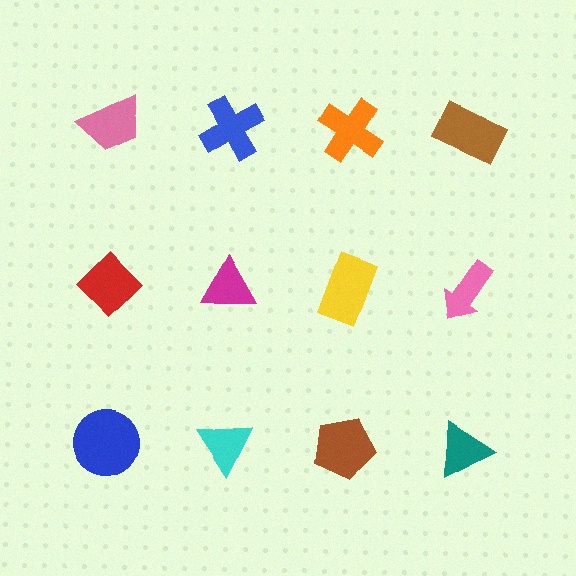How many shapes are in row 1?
4 shapes.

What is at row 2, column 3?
A yellow rectangle.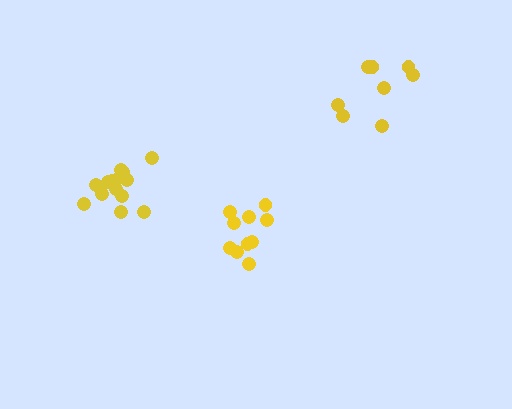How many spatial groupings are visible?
There are 3 spatial groupings.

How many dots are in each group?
Group 1: 10 dots, Group 2: 14 dots, Group 3: 8 dots (32 total).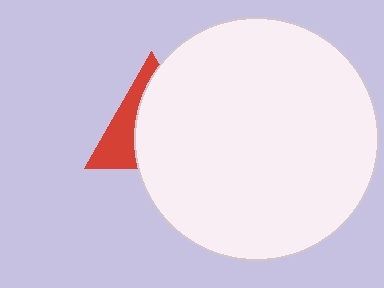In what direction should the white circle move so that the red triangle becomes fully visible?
The white circle should move right. That is the shortest direction to clear the overlap and leave the red triangle fully visible.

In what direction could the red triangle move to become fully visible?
The red triangle could move left. That would shift it out from behind the white circle entirely.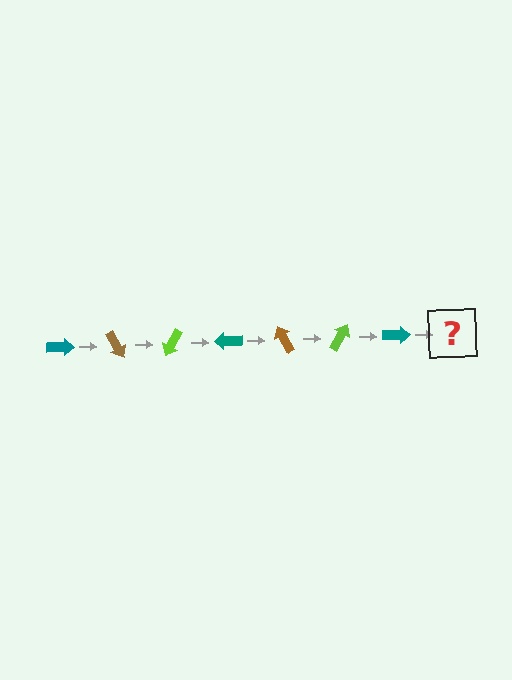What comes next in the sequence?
The next element should be a brown arrow, rotated 420 degrees from the start.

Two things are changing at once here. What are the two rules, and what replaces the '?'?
The two rules are that it rotates 60 degrees each step and the color cycles through teal, brown, and lime. The '?' should be a brown arrow, rotated 420 degrees from the start.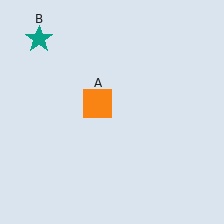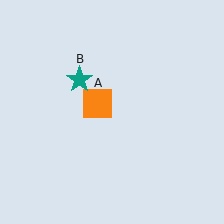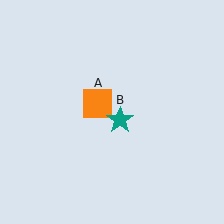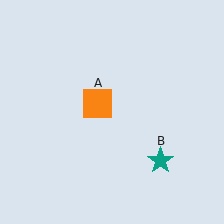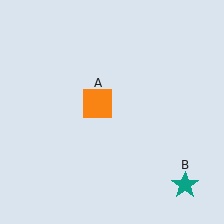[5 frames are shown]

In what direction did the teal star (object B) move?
The teal star (object B) moved down and to the right.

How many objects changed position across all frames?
1 object changed position: teal star (object B).